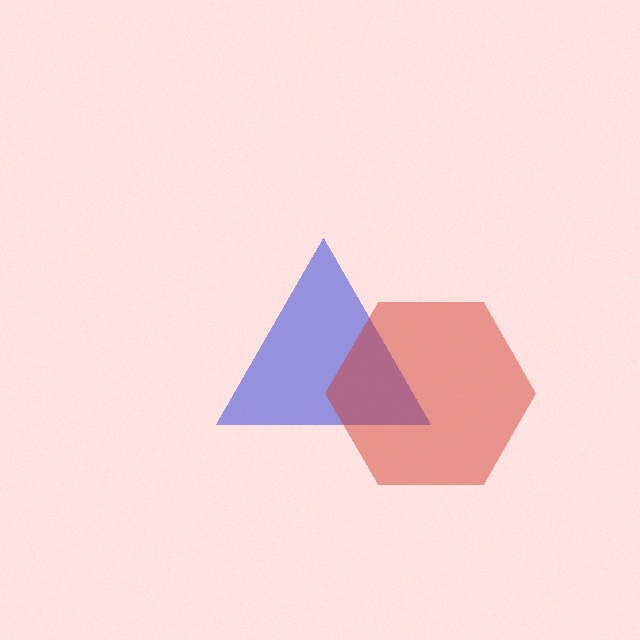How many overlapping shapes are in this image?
There are 2 overlapping shapes in the image.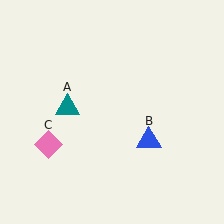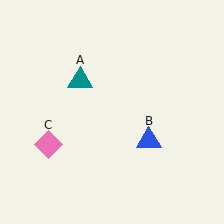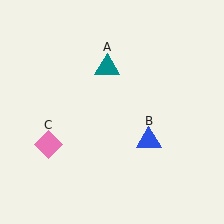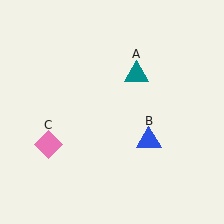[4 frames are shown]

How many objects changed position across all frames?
1 object changed position: teal triangle (object A).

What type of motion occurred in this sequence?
The teal triangle (object A) rotated clockwise around the center of the scene.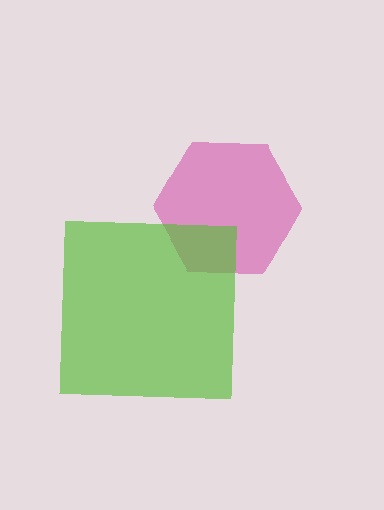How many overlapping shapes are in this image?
There are 2 overlapping shapes in the image.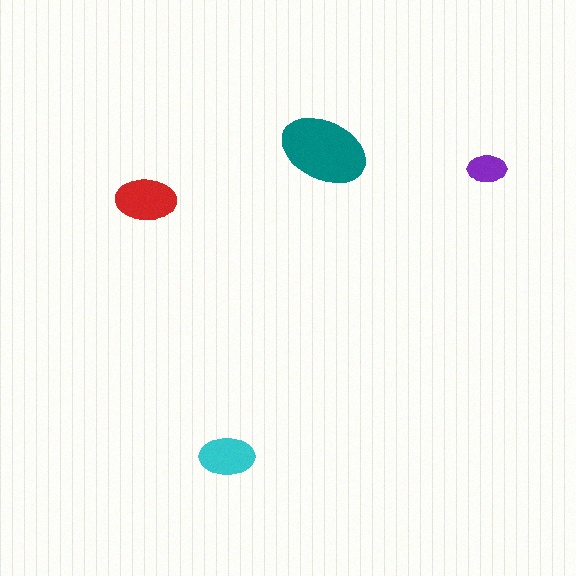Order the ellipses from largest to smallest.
the teal one, the red one, the cyan one, the purple one.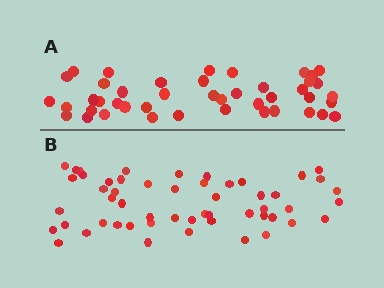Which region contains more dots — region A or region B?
Region B (the bottom region) has more dots.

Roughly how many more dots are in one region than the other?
Region B has roughly 8 or so more dots than region A.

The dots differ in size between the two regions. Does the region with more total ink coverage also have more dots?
No. Region A has more total ink coverage because its dots are larger, but region B actually contains more individual dots. Total area can be misleading — the number of items is what matters here.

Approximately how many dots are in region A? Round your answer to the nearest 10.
About 40 dots. (The exact count is 44, which rounds to 40.)